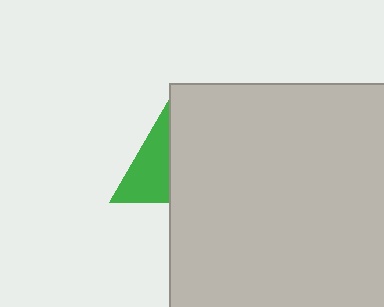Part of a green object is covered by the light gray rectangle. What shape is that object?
It is a triangle.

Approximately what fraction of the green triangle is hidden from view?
Roughly 62% of the green triangle is hidden behind the light gray rectangle.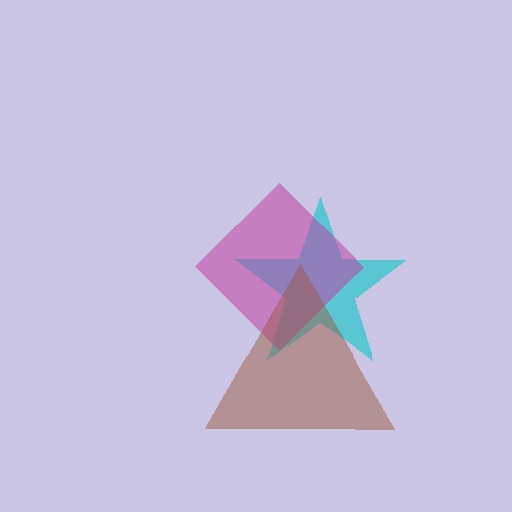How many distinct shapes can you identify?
There are 3 distinct shapes: a cyan star, a magenta diamond, a brown triangle.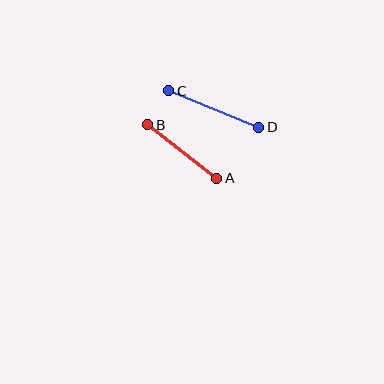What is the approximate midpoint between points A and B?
The midpoint is at approximately (182, 151) pixels.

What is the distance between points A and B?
The distance is approximately 87 pixels.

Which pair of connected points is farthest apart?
Points C and D are farthest apart.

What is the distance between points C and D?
The distance is approximately 97 pixels.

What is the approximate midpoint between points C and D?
The midpoint is at approximately (214, 109) pixels.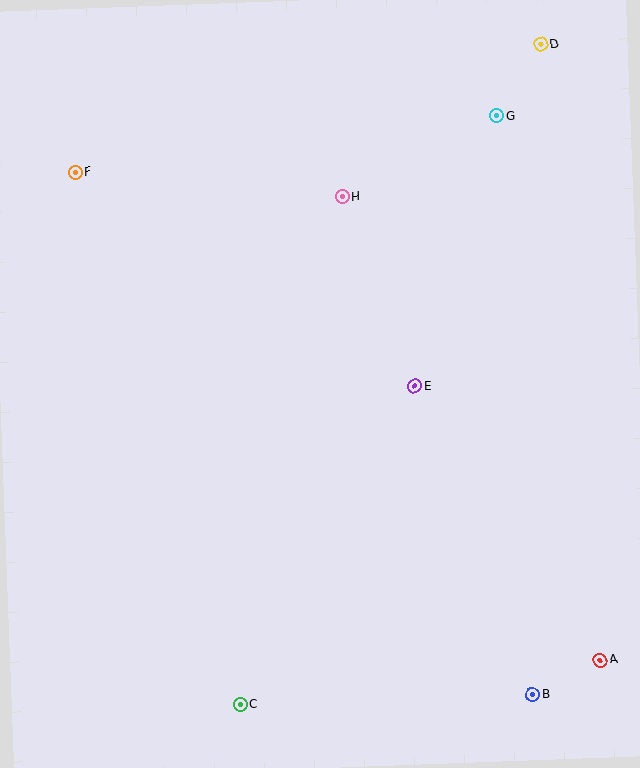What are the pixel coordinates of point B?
Point B is at (533, 694).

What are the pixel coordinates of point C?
Point C is at (240, 704).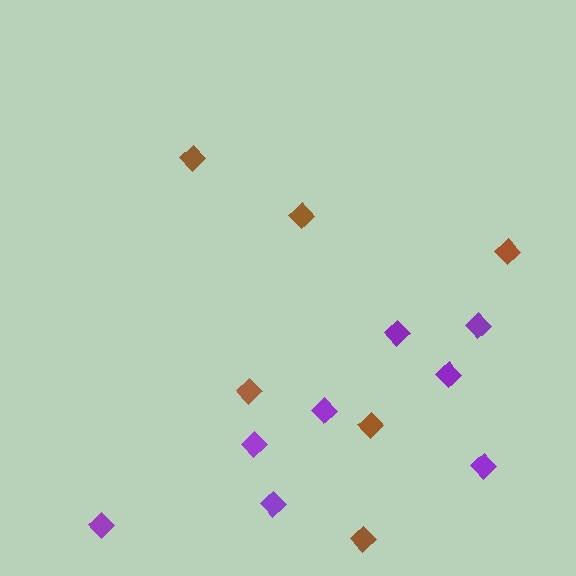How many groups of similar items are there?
There are 2 groups: one group of purple diamonds (8) and one group of brown diamonds (6).